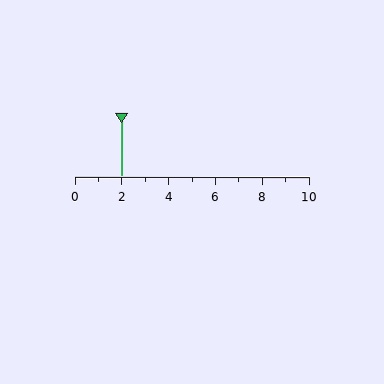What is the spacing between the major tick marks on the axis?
The major ticks are spaced 2 apart.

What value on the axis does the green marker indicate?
The marker indicates approximately 2.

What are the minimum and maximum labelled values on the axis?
The axis runs from 0 to 10.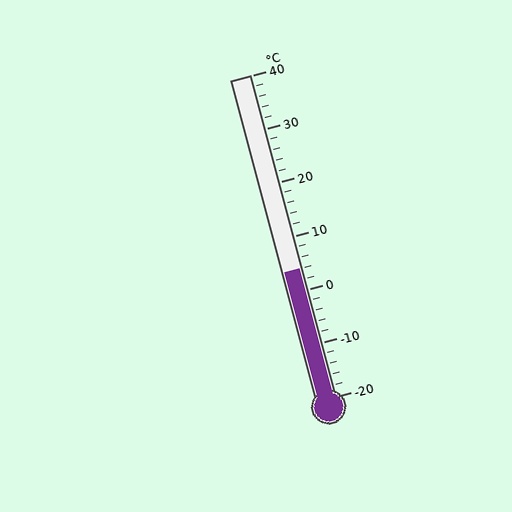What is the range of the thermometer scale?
The thermometer scale ranges from -20°C to 40°C.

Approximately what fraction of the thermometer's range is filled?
The thermometer is filled to approximately 40% of its range.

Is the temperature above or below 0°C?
The temperature is above 0°C.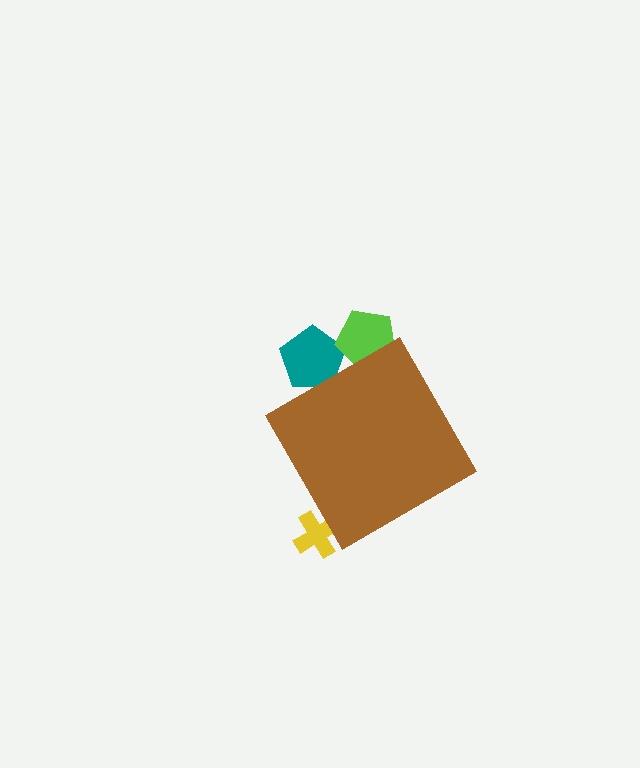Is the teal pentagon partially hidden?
Yes, the teal pentagon is partially hidden behind the brown diamond.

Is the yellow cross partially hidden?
Yes, the yellow cross is partially hidden behind the brown diamond.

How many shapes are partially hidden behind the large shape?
3 shapes are partially hidden.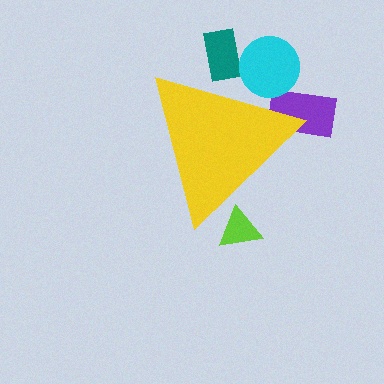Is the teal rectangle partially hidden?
Yes, the teal rectangle is partially hidden behind the yellow triangle.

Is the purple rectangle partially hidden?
Yes, the purple rectangle is partially hidden behind the yellow triangle.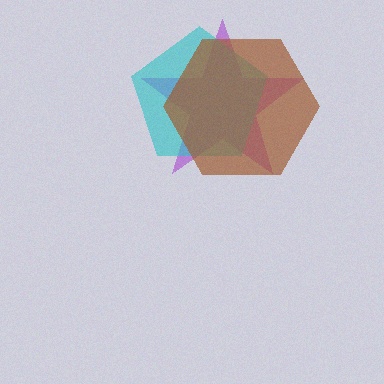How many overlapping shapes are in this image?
There are 3 overlapping shapes in the image.